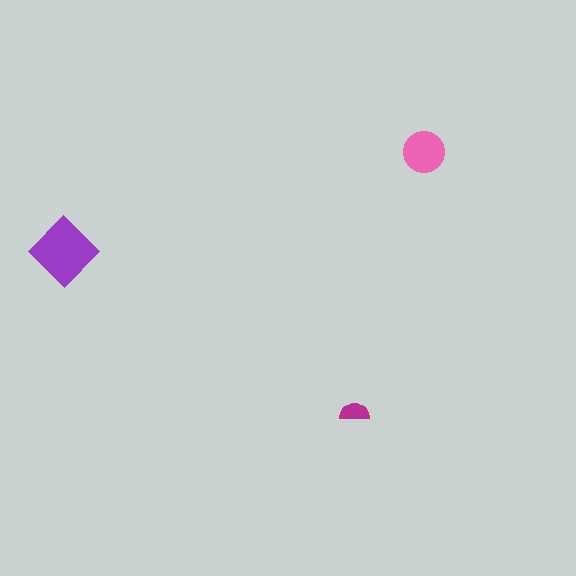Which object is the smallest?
The magenta semicircle.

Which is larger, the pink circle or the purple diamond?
The purple diamond.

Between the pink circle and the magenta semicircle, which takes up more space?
The pink circle.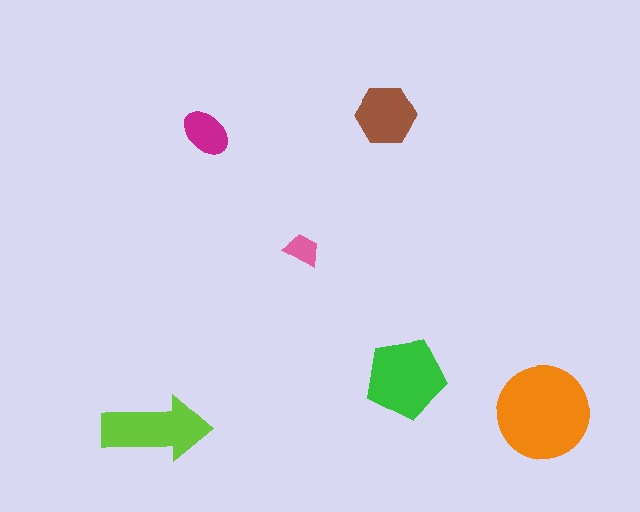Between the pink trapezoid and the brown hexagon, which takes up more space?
The brown hexagon.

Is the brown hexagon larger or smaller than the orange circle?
Smaller.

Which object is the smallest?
The pink trapezoid.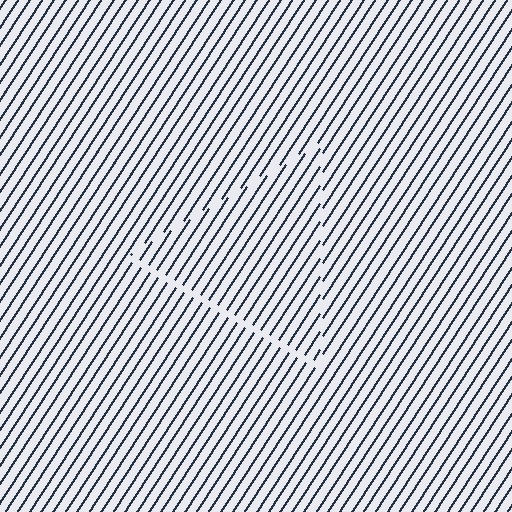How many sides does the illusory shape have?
3 sides — the line-ends trace a triangle.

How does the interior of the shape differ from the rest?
The interior of the shape contains the same grating, shifted by half a period — the contour is defined by the phase discontinuity where line-ends from the inner and outer gratings abut.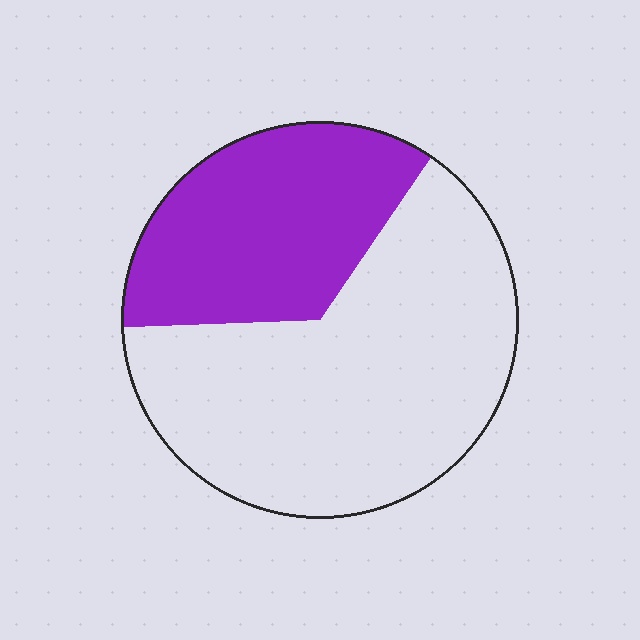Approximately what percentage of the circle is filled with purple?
Approximately 35%.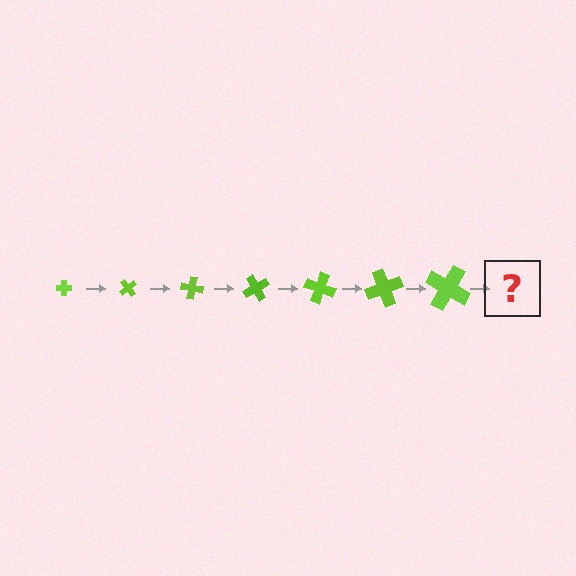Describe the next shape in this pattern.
It should be a cross, larger than the previous one and rotated 350 degrees from the start.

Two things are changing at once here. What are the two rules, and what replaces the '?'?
The two rules are that the cross grows larger each step and it rotates 50 degrees each step. The '?' should be a cross, larger than the previous one and rotated 350 degrees from the start.